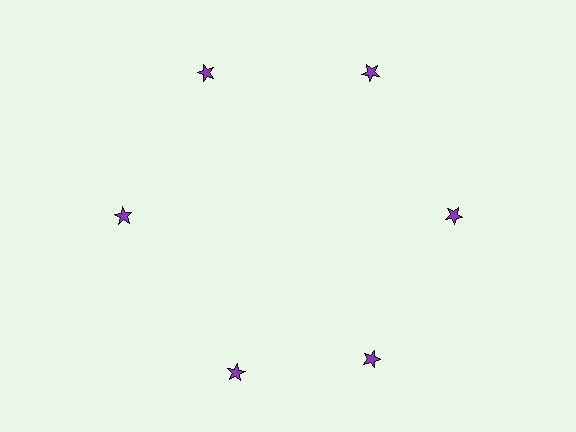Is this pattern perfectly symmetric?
No. The 6 purple stars are arranged in a ring, but one element near the 7 o'clock position is rotated out of alignment along the ring, breaking the 6-fold rotational symmetry.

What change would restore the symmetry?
The symmetry would be restored by rotating it back into even spacing with its neighbors so that all 6 stars sit at equal angles and equal distance from the center.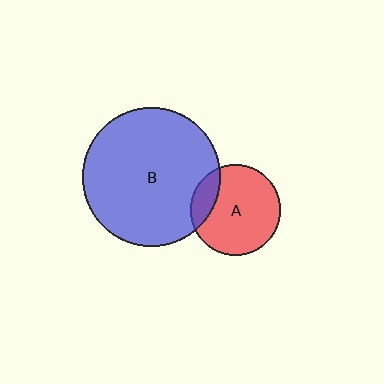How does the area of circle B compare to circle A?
Approximately 2.3 times.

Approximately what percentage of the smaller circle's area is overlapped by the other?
Approximately 15%.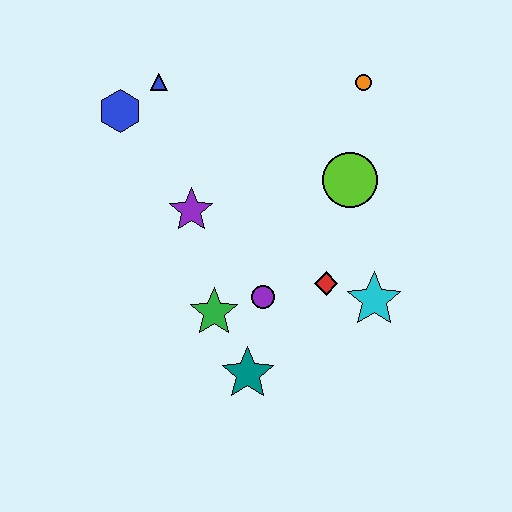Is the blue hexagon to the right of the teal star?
No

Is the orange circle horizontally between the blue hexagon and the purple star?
No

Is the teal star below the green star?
Yes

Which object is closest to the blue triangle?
The blue hexagon is closest to the blue triangle.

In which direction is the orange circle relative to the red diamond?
The orange circle is above the red diamond.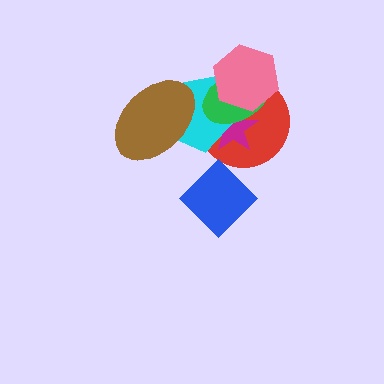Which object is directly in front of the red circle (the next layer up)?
The magenta star is directly in front of the red circle.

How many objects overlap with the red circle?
4 objects overlap with the red circle.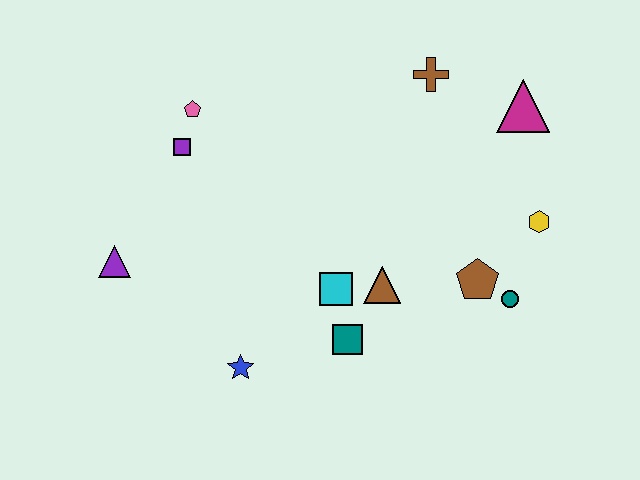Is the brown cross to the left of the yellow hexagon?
Yes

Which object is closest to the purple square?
The pink pentagon is closest to the purple square.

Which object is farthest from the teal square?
The magenta triangle is farthest from the teal square.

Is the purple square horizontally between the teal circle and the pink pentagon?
No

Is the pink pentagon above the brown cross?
No